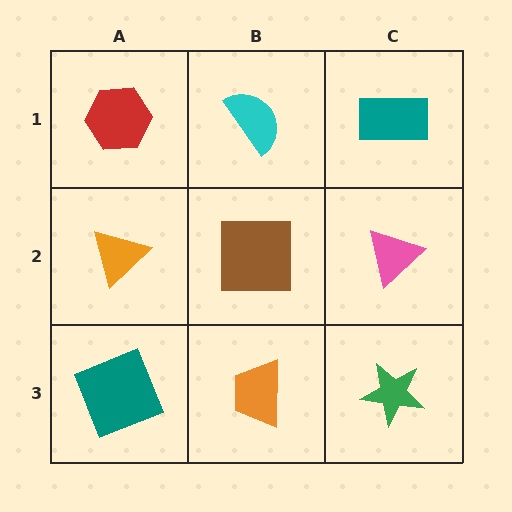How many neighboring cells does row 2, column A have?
3.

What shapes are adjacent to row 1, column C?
A pink triangle (row 2, column C), a cyan semicircle (row 1, column B).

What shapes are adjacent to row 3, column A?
An orange triangle (row 2, column A), an orange trapezoid (row 3, column B).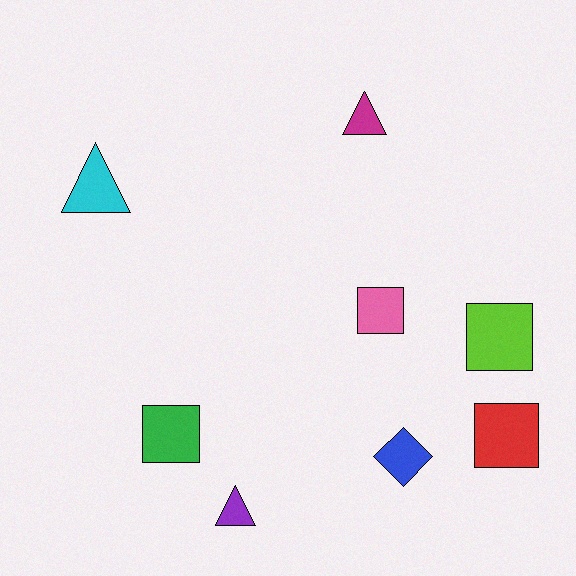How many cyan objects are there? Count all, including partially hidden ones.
There is 1 cyan object.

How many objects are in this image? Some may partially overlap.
There are 8 objects.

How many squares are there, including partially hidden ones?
There are 4 squares.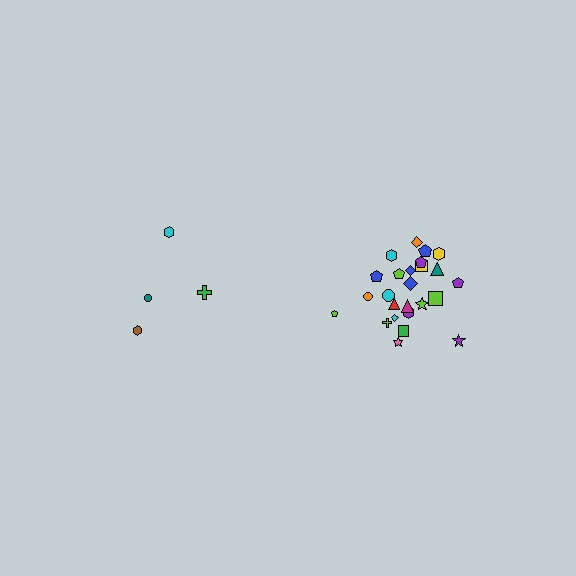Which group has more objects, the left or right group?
The right group.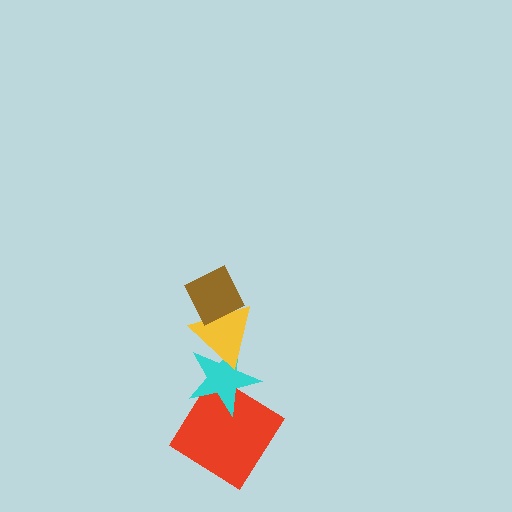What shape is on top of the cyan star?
The yellow triangle is on top of the cyan star.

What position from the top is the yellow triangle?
The yellow triangle is 2nd from the top.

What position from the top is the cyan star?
The cyan star is 3rd from the top.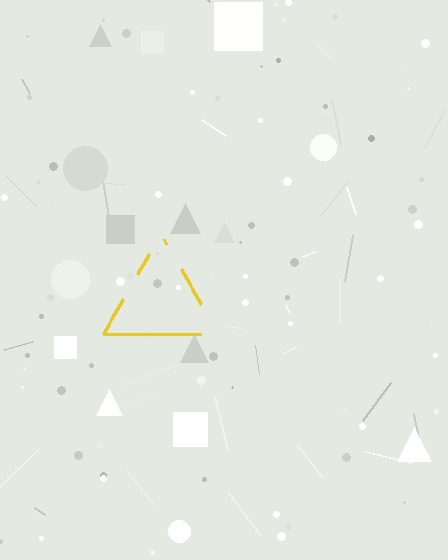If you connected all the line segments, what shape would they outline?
They would outline a triangle.